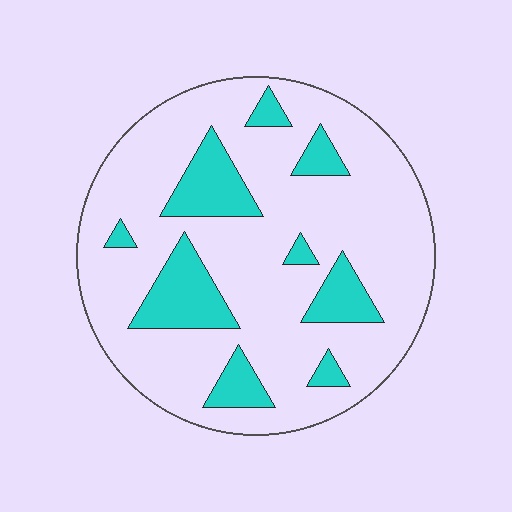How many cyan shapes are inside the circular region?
9.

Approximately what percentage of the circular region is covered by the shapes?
Approximately 20%.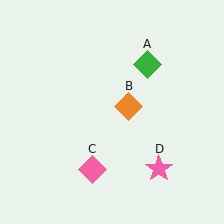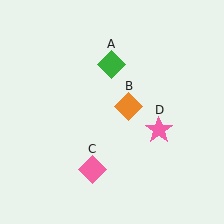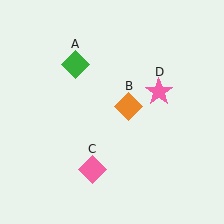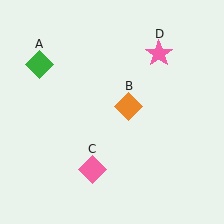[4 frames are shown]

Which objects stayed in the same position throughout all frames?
Orange diamond (object B) and pink diamond (object C) remained stationary.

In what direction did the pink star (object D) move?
The pink star (object D) moved up.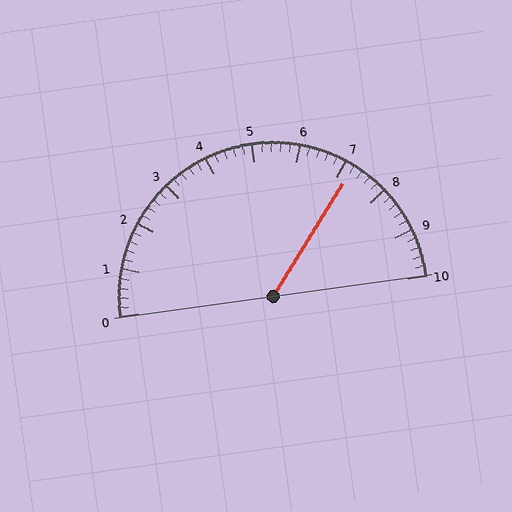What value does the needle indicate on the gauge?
The needle indicates approximately 7.2.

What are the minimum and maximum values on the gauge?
The gauge ranges from 0 to 10.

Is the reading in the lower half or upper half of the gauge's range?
The reading is in the upper half of the range (0 to 10).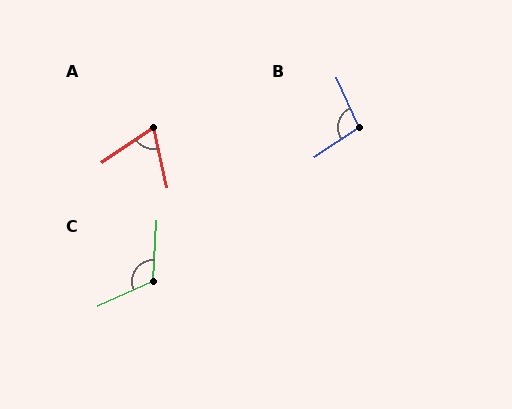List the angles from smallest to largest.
A (68°), B (100°), C (117°).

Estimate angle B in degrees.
Approximately 100 degrees.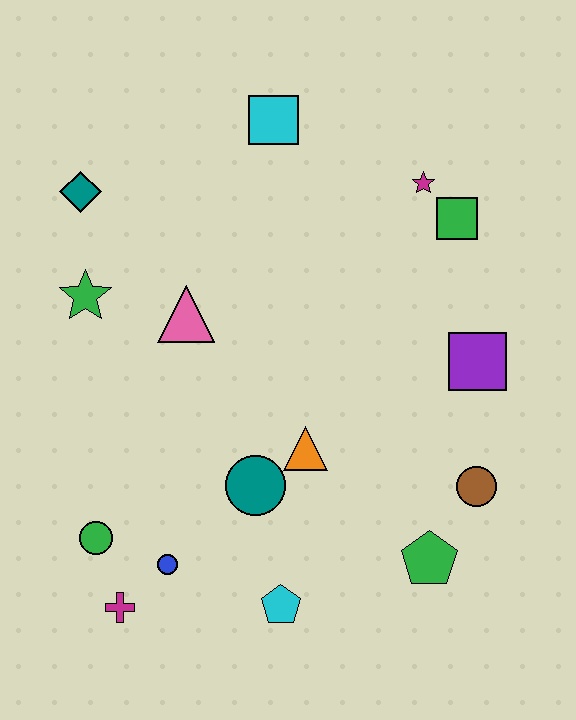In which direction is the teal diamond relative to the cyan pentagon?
The teal diamond is above the cyan pentagon.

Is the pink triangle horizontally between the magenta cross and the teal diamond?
No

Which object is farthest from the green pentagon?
The teal diamond is farthest from the green pentagon.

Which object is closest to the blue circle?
The magenta cross is closest to the blue circle.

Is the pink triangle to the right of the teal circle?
No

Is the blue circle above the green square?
No